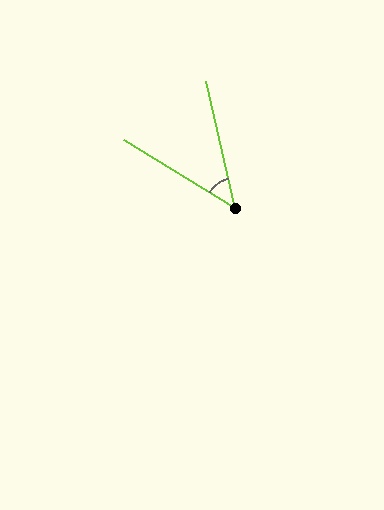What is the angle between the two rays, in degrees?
Approximately 46 degrees.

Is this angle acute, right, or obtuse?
It is acute.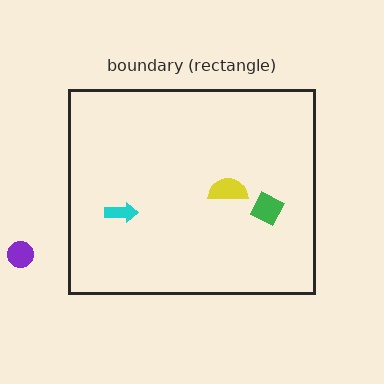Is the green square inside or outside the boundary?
Inside.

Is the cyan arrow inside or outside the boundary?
Inside.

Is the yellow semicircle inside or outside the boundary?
Inside.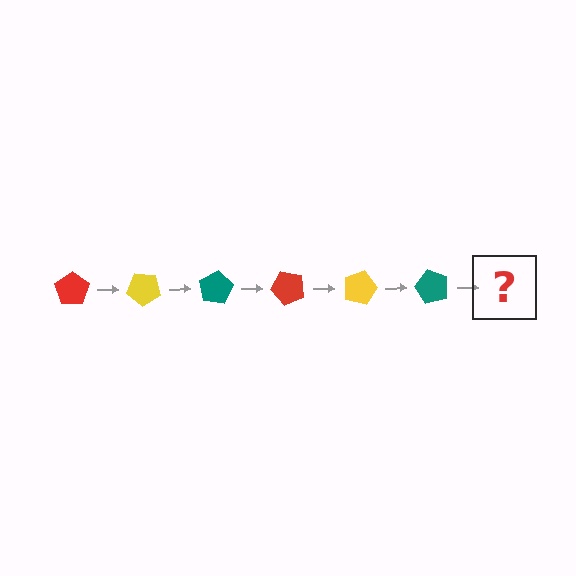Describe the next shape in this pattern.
It should be a red pentagon, rotated 240 degrees from the start.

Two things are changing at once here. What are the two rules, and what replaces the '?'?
The two rules are that it rotates 40 degrees each step and the color cycles through red, yellow, and teal. The '?' should be a red pentagon, rotated 240 degrees from the start.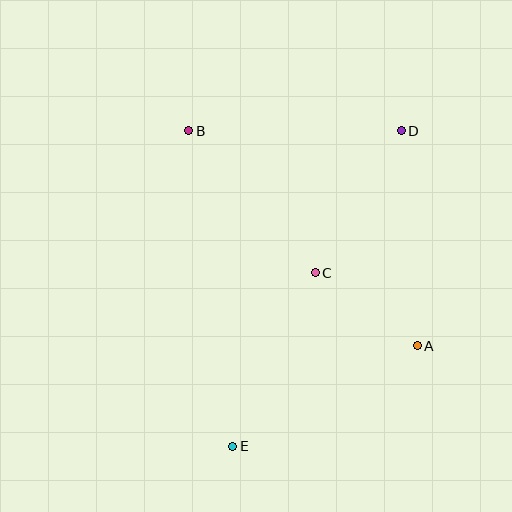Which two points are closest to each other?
Points A and C are closest to each other.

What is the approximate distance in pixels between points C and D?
The distance between C and D is approximately 166 pixels.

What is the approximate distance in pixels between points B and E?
The distance between B and E is approximately 318 pixels.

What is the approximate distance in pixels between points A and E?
The distance between A and E is approximately 210 pixels.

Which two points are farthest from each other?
Points D and E are farthest from each other.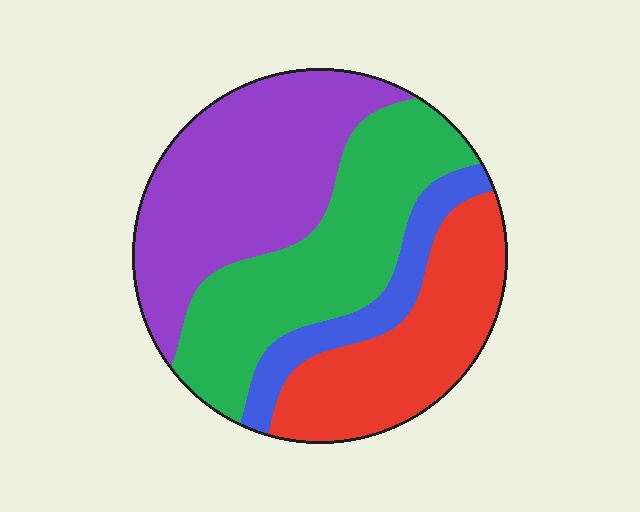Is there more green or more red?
Green.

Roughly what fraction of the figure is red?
Red covers 24% of the figure.